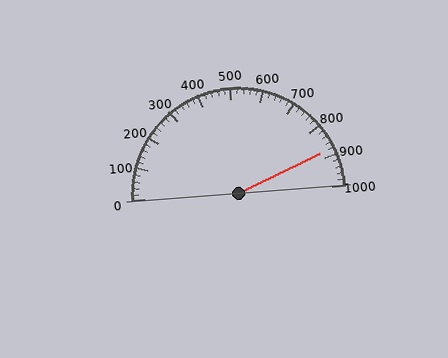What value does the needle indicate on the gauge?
The needle indicates approximately 880.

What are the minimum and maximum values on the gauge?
The gauge ranges from 0 to 1000.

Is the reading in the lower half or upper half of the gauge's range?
The reading is in the upper half of the range (0 to 1000).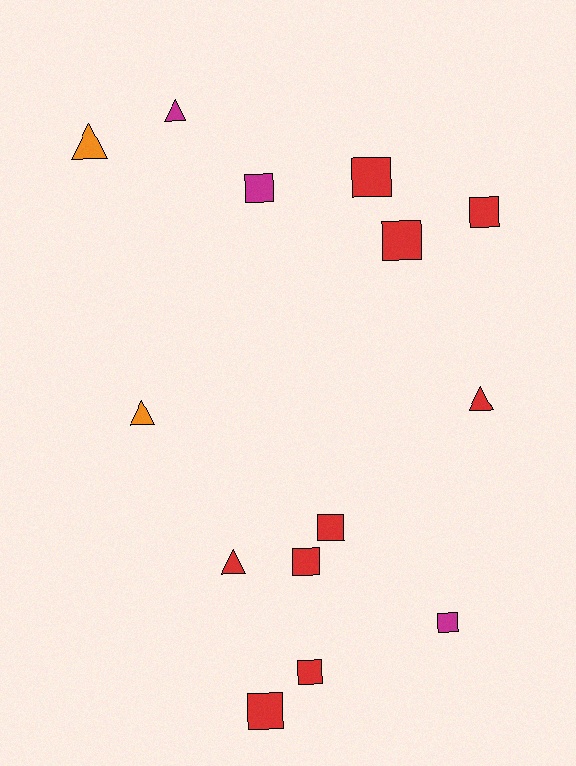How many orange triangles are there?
There are 2 orange triangles.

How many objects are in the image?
There are 14 objects.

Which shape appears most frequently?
Square, with 9 objects.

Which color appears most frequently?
Red, with 9 objects.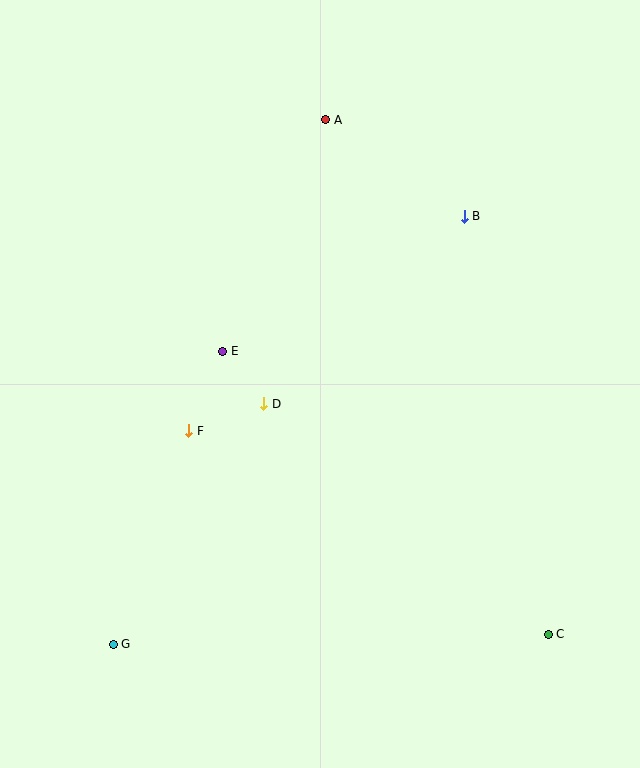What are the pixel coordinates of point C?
Point C is at (548, 634).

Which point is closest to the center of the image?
Point D at (264, 404) is closest to the center.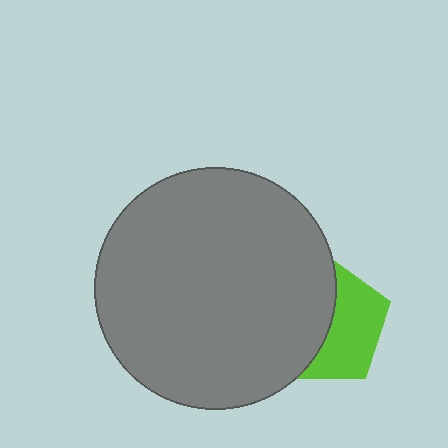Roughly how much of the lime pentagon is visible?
About half of it is visible (roughly 48%).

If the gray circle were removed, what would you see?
You would see the complete lime pentagon.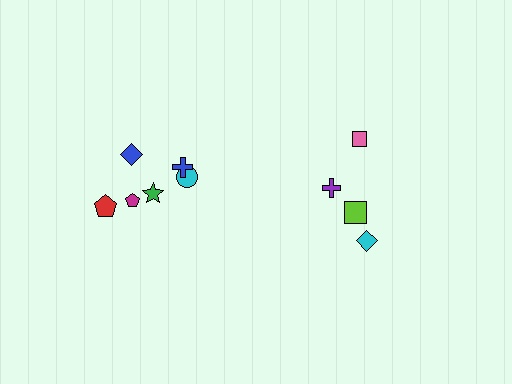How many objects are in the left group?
There are 6 objects.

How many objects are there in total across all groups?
There are 10 objects.